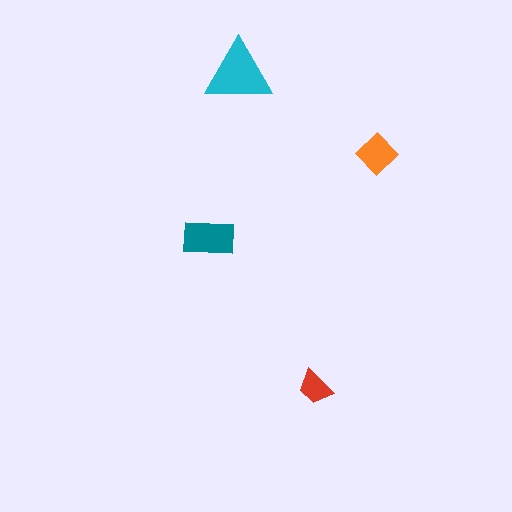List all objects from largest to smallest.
The cyan triangle, the teal rectangle, the orange diamond, the red trapezoid.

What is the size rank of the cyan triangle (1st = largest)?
1st.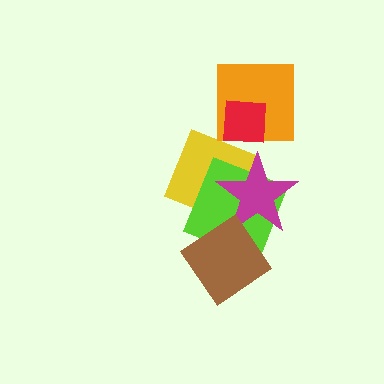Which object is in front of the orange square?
The red square is in front of the orange square.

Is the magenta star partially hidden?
Yes, it is partially covered by another shape.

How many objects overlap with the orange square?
1 object overlaps with the orange square.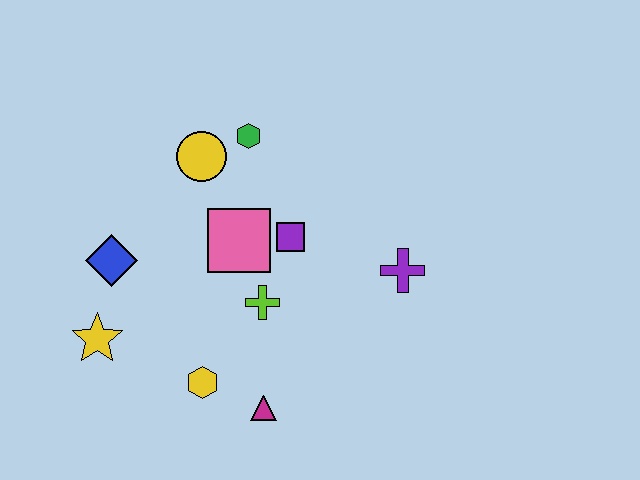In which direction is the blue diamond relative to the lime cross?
The blue diamond is to the left of the lime cross.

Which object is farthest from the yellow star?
The purple cross is farthest from the yellow star.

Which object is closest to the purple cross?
The purple square is closest to the purple cross.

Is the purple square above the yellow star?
Yes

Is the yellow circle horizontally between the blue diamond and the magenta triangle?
Yes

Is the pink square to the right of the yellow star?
Yes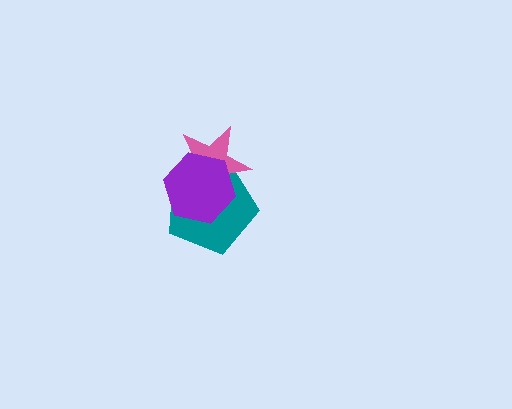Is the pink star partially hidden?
Yes, it is partially covered by another shape.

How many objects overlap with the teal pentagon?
2 objects overlap with the teal pentagon.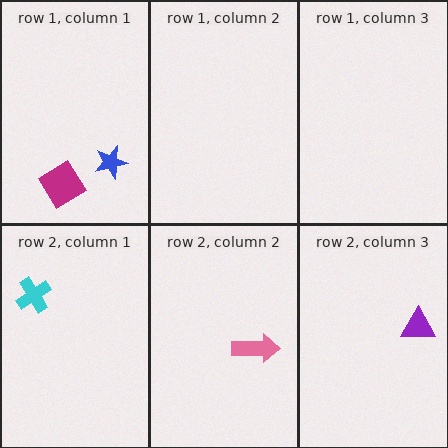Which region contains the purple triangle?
The row 2, column 3 region.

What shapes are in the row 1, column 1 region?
The magenta diamond, the blue star.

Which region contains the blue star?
The row 1, column 1 region.